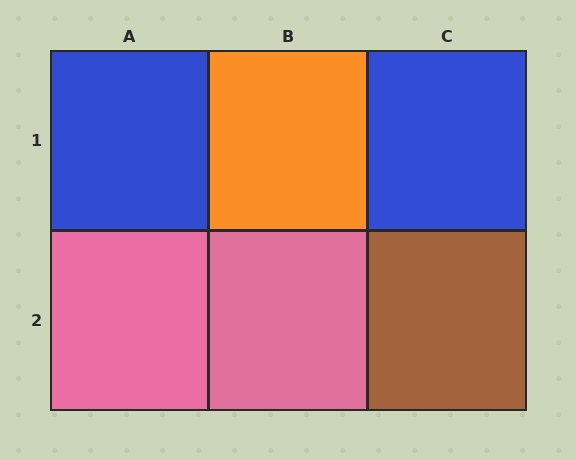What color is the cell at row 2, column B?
Pink.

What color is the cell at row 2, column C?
Brown.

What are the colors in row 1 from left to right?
Blue, orange, blue.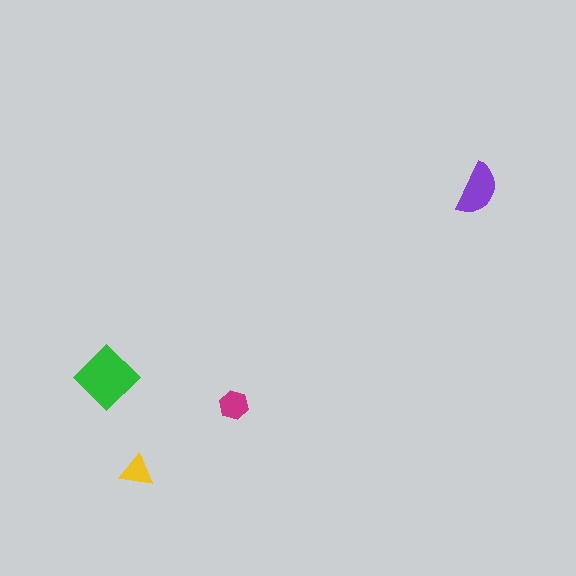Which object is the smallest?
The yellow triangle.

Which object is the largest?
The green diamond.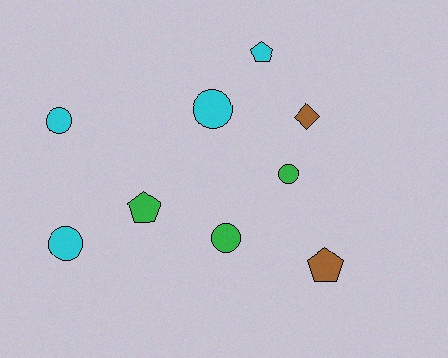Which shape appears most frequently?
Circle, with 5 objects.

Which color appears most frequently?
Cyan, with 4 objects.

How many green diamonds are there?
There are no green diamonds.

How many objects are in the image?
There are 9 objects.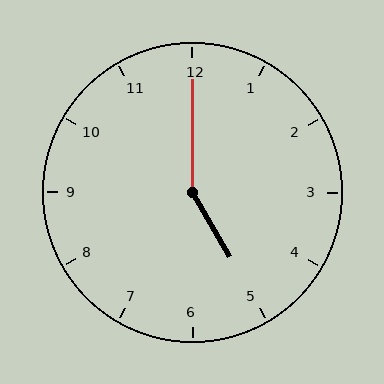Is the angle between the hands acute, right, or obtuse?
It is obtuse.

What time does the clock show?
5:00.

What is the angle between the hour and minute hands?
Approximately 150 degrees.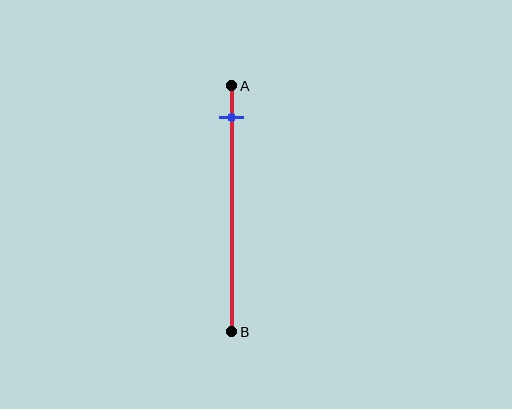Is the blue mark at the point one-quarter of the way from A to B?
No, the mark is at about 15% from A, not at the 25% one-quarter point.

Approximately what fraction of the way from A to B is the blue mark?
The blue mark is approximately 15% of the way from A to B.